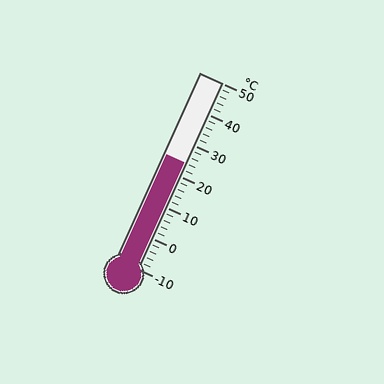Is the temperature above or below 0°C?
The temperature is above 0°C.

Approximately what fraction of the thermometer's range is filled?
The thermometer is filled to approximately 55% of its range.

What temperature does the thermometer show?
The thermometer shows approximately 24°C.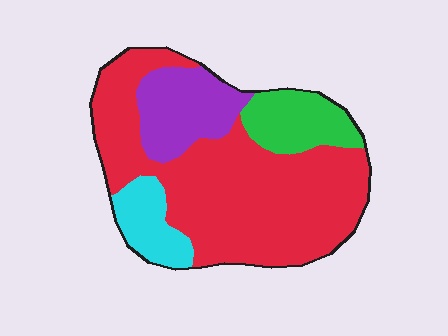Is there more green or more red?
Red.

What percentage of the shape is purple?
Purple covers about 15% of the shape.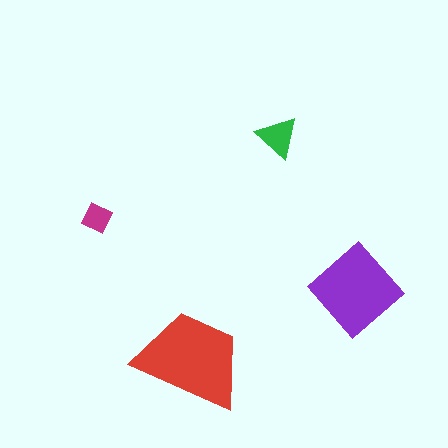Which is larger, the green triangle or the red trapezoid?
The red trapezoid.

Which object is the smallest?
The magenta diamond.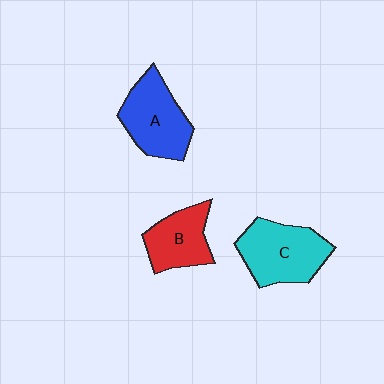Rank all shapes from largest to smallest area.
From largest to smallest: C (cyan), A (blue), B (red).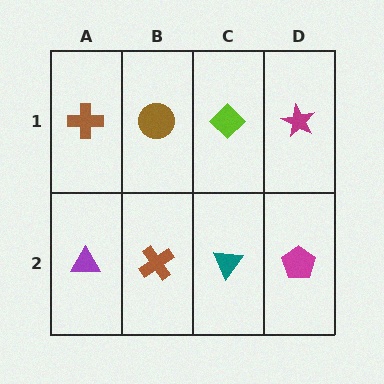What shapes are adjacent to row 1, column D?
A magenta pentagon (row 2, column D), a lime diamond (row 1, column C).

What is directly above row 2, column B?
A brown circle.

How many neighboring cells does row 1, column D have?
2.